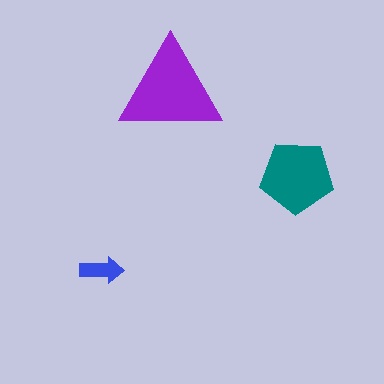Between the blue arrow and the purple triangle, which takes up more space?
The purple triangle.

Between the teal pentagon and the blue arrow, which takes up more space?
The teal pentagon.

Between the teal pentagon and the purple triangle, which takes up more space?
The purple triangle.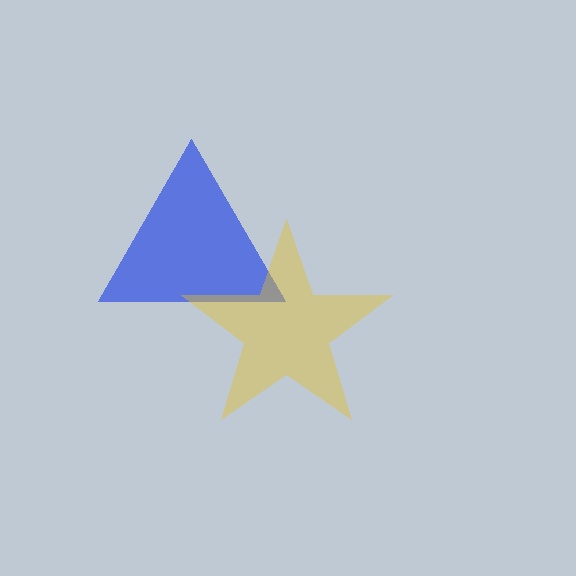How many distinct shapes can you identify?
There are 2 distinct shapes: a blue triangle, a yellow star.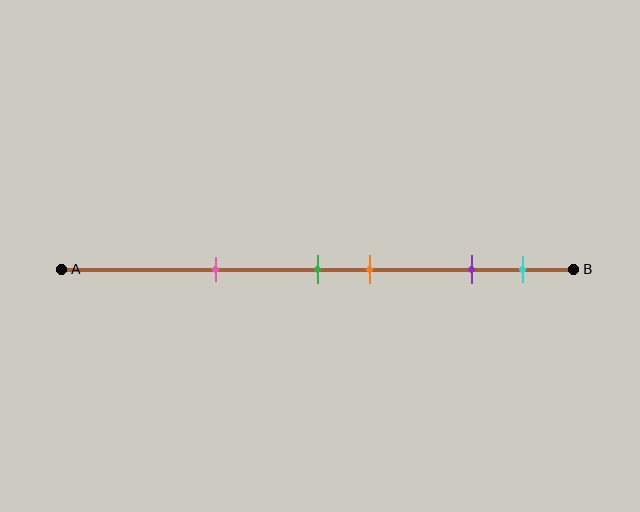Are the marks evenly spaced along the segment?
No, the marks are not evenly spaced.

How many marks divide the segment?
There are 5 marks dividing the segment.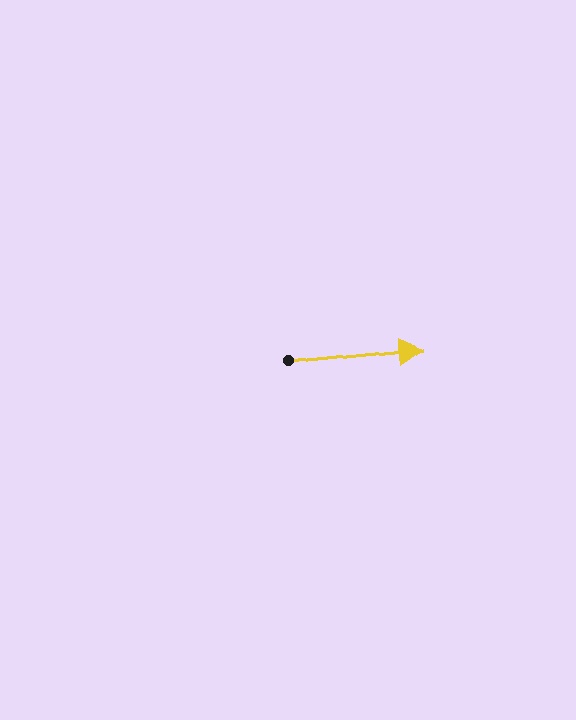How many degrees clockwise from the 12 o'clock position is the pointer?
Approximately 84 degrees.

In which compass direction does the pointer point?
East.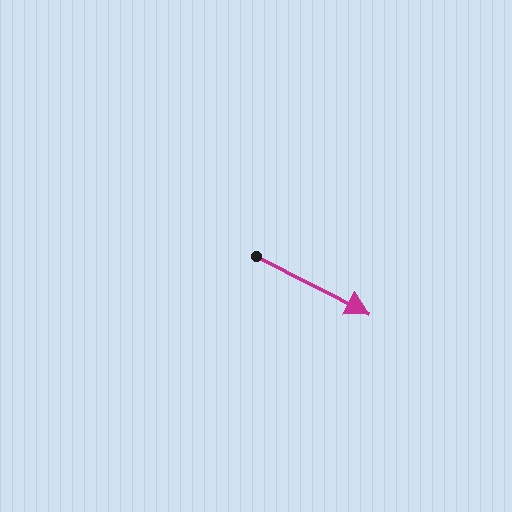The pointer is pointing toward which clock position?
Roughly 4 o'clock.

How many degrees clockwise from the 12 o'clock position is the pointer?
Approximately 117 degrees.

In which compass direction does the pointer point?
Southeast.